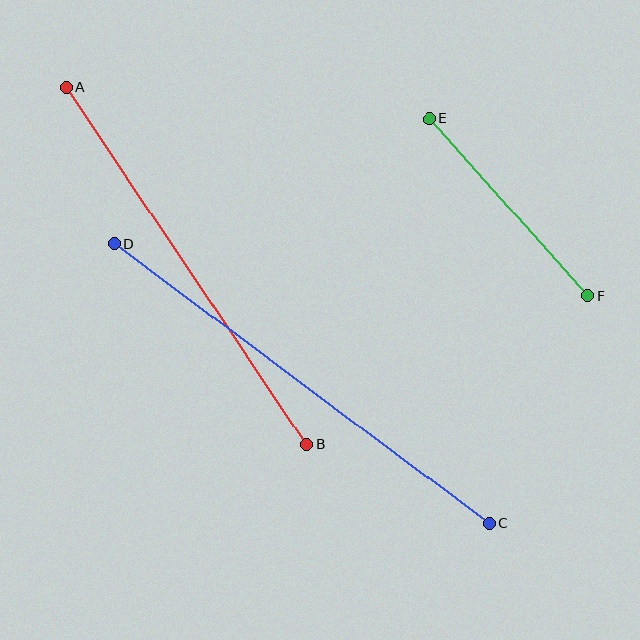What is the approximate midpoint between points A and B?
The midpoint is at approximately (186, 266) pixels.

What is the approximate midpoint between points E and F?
The midpoint is at approximately (509, 207) pixels.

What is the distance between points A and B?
The distance is approximately 430 pixels.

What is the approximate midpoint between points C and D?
The midpoint is at approximately (301, 384) pixels.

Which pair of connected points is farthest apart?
Points C and D are farthest apart.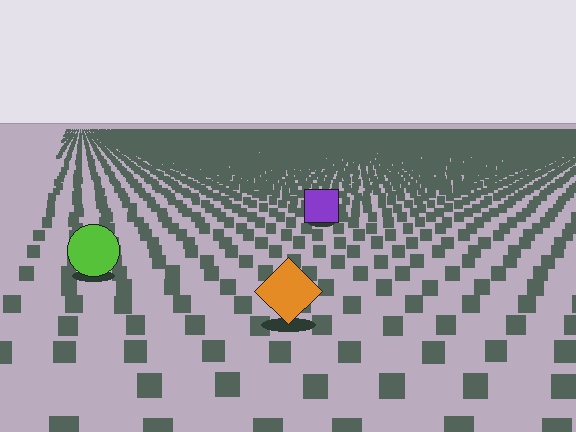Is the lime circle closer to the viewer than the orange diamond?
No. The orange diamond is closer — you can tell from the texture gradient: the ground texture is coarser near it.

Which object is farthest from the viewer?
The purple square is farthest from the viewer. It appears smaller and the ground texture around it is denser.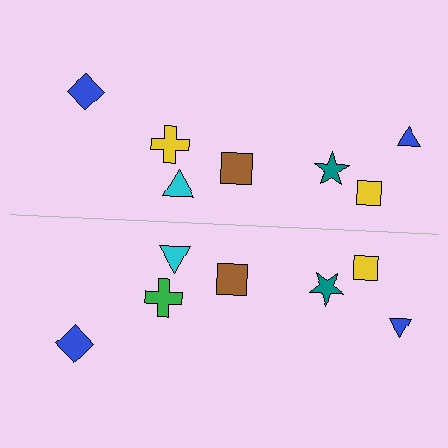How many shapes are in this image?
There are 14 shapes in this image.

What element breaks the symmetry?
The green cross on the bottom side breaks the symmetry — its mirror counterpart is yellow.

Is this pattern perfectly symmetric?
No, the pattern is not perfectly symmetric. The green cross on the bottom side breaks the symmetry — its mirror counterpart is yellow.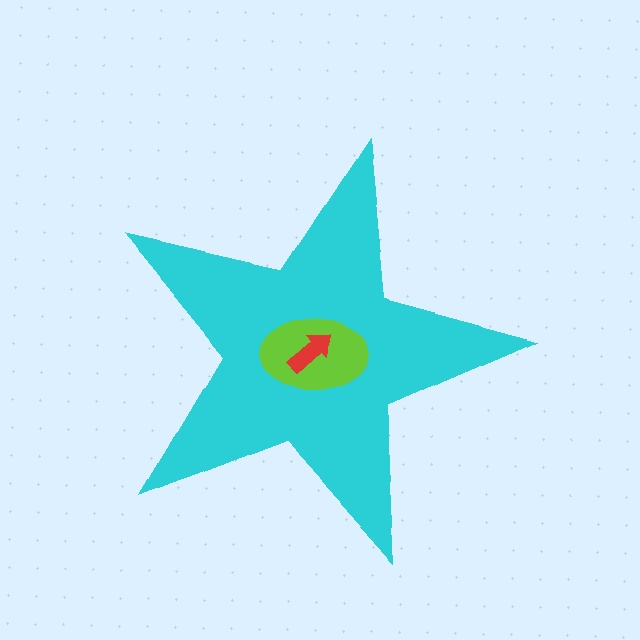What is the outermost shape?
The cyan star.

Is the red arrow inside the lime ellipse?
Yes.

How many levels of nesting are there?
3.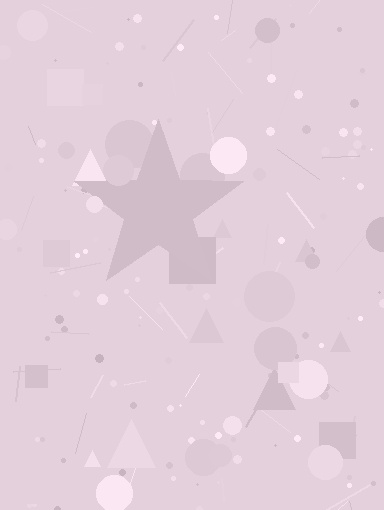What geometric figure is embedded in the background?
A star is embedded in the background.